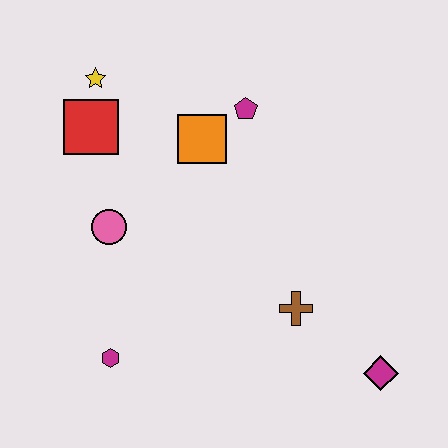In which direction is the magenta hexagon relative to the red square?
The magenta hexagon is below the red square.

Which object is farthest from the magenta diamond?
The yellow star is farthest from the magenta diamond.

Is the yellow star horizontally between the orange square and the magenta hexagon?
No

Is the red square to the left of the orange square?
Yes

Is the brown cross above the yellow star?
No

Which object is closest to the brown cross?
The magenta diamond is closest to the brown cross.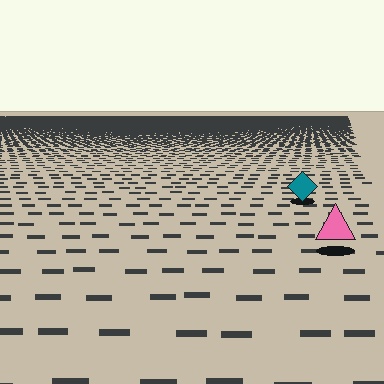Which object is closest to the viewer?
The pink triangle is closest. The texture marks near it are larger and more spread out.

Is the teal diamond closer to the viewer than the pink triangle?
No. The pink triangle is closer — you can tell from the texture gradient: the ground texture is coarser near it.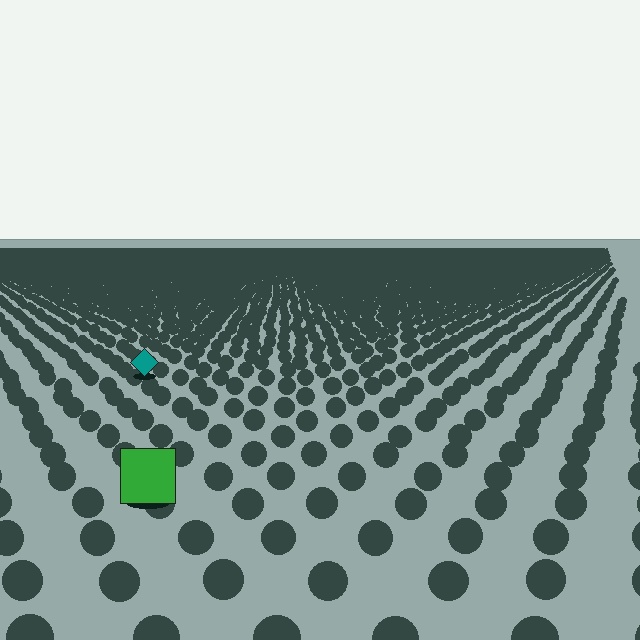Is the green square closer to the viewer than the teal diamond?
Yes. The green square is closer — you can tell from the texture gradient: the ground texture is coarser near it.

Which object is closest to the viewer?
The green square is closest. The texture marks near it are larger and more spread out.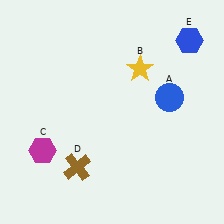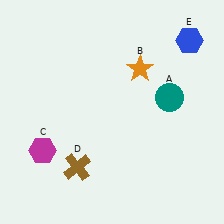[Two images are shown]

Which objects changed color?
A changed from blue to teal. B changed from yellow to orange.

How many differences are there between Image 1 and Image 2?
There are 2 differences between the two images.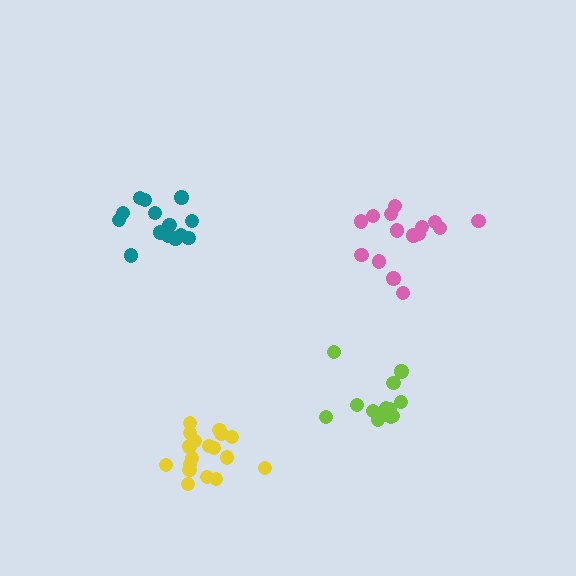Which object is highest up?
The teal cluster is topmost.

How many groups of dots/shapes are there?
There are 4 groups.